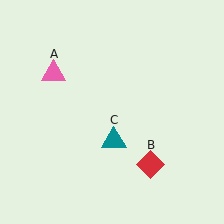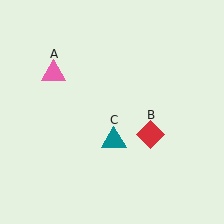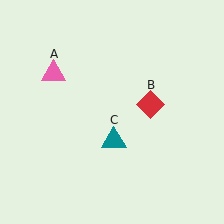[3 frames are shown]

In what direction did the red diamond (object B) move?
The red diamond (object B) moved up.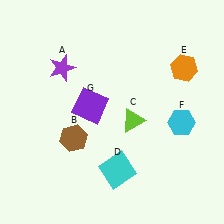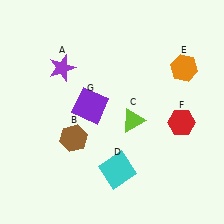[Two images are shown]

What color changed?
The hexagon (F) changed from cyan in Image 1 to red in Image 2.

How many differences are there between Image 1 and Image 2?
There is 1 difference between the two images.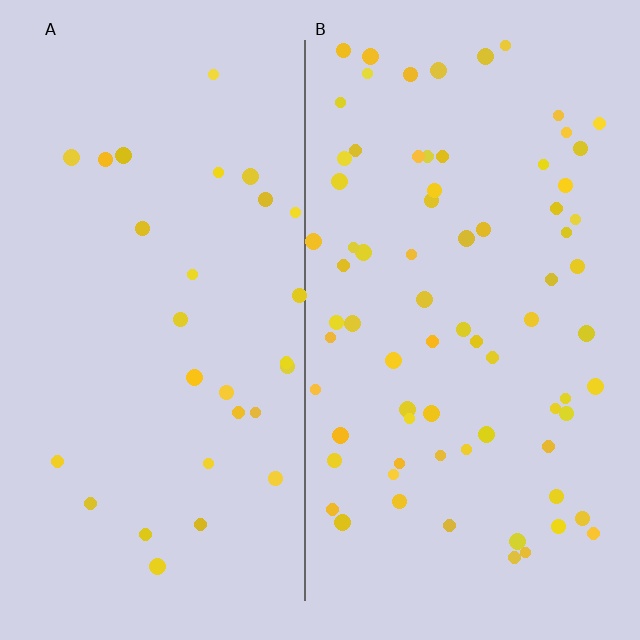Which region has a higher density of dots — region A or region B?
B (the right).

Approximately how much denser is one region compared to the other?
Approximately 2.6× — region B over region A.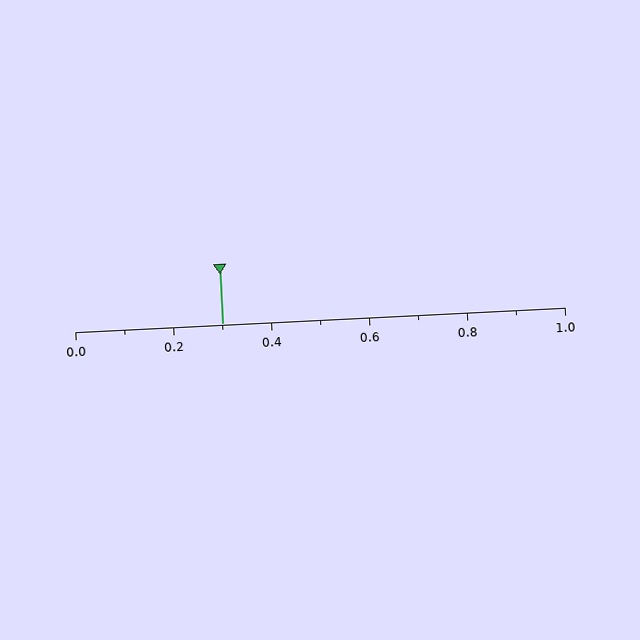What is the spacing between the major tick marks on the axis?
The major ticks are spaced 0.2 apart.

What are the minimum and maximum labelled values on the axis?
The axis runs from 0.0 to 1.0.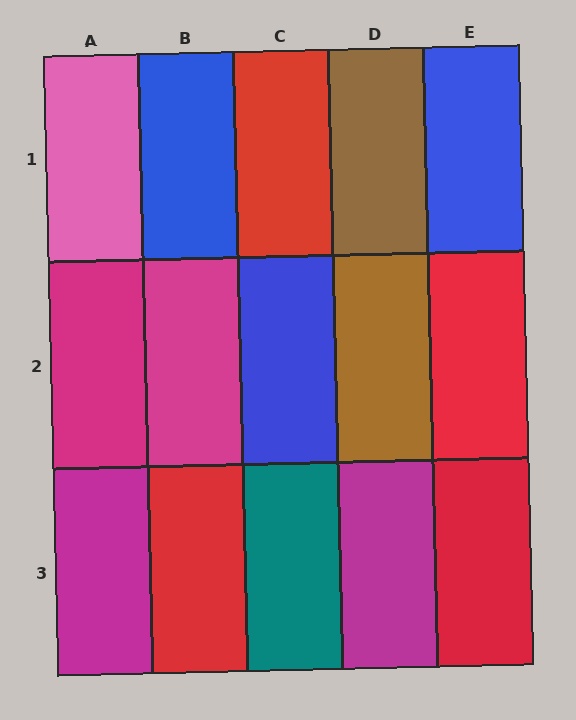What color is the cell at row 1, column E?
Blue.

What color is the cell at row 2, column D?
Brown.